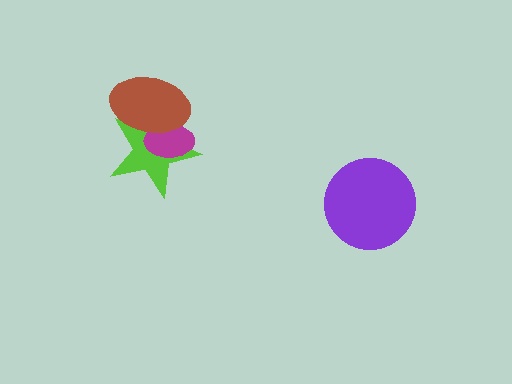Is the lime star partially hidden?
Yes, it is partially covered by another shape.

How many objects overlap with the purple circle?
0 objects overlap with the purple circle.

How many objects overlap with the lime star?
2 objects overlap with the lime star.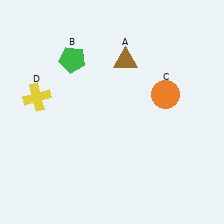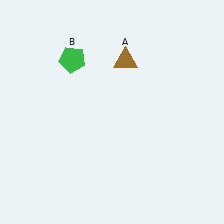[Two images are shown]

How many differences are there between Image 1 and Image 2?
There are 2 differences between the two images.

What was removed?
The orange circle (C), the yellow cross (D) were removed in Image 2.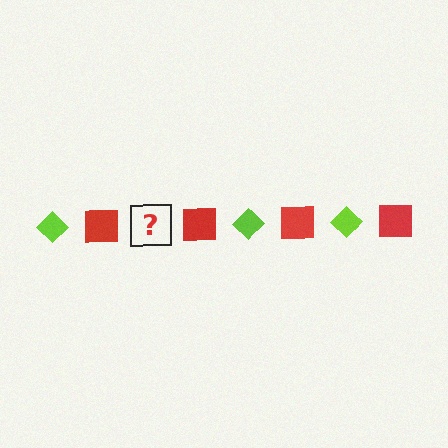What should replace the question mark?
The question mark should be replaced with a lime diamond.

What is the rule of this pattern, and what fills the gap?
The rule is that the pattern alternates between lime diamond and red square. The gap should be filled with a lime diamond.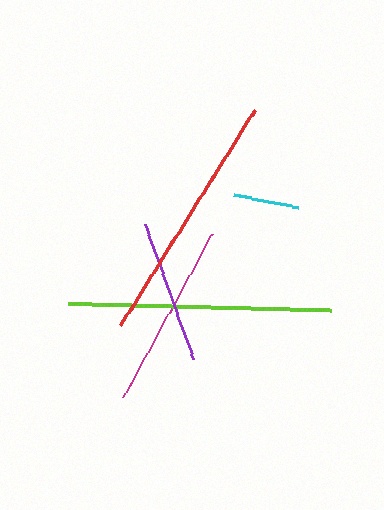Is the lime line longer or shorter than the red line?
The lime line is longer than the red line.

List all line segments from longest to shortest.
From longest to shortest: lime, red, magenta, purple, cyan.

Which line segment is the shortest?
The cyan line is the shortest at approximately 66 pixels.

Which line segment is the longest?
The lime line is the longest at approximately 264 pixels.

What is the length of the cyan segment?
The cyan segment is approximately 66 pixels long.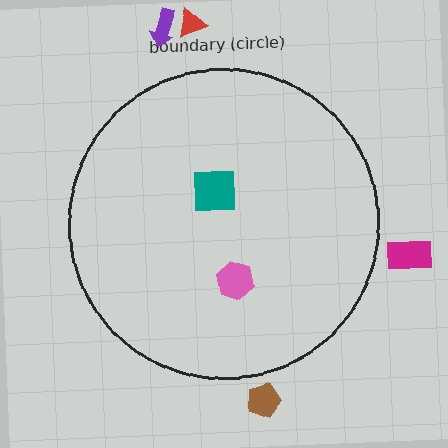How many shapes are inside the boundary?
2 inside, 4 outside.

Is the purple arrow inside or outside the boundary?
Outside.